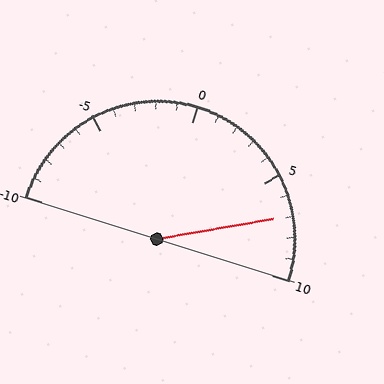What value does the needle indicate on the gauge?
The needle indicates approximately 7.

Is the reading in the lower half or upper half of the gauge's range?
The reading is in the upper half of the range (-10 to 10).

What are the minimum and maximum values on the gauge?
The gauge ranges from -10 to 10.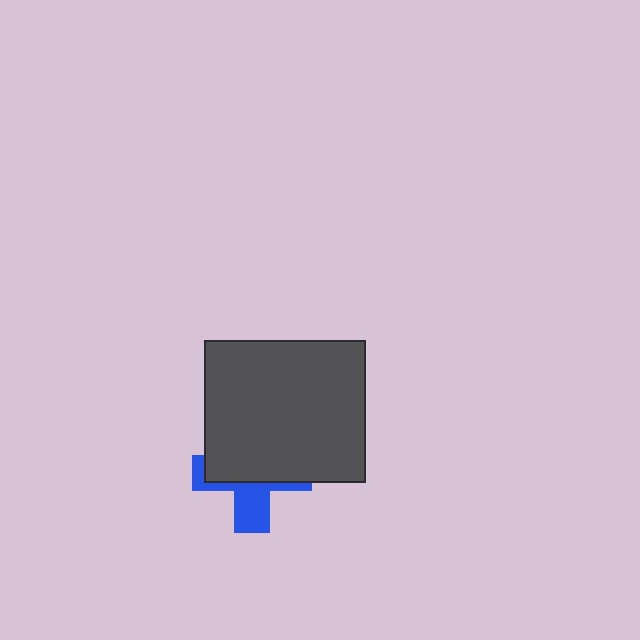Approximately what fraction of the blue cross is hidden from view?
Roughly 62% of the blue cross is hidden behind the dark gray rectangle.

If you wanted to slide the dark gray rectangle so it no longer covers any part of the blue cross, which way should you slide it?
Slide it up — that is the most direct way to separate the two shapes.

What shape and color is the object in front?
The object in front is a dark gray rectangle.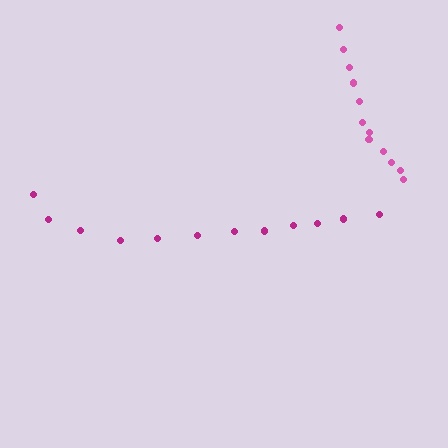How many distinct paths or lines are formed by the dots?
There are 2 distinct paths.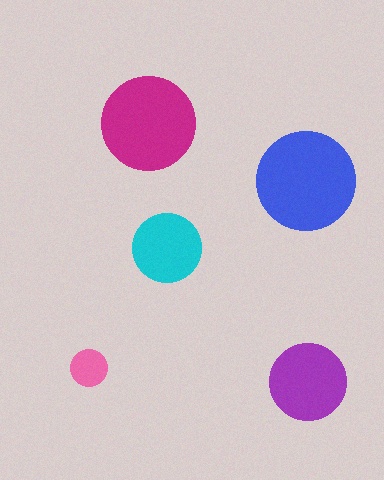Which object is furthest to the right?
The purple circle is rightmost.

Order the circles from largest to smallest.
the blue one, the magenta one, the purple one, the cyan one, the pink one.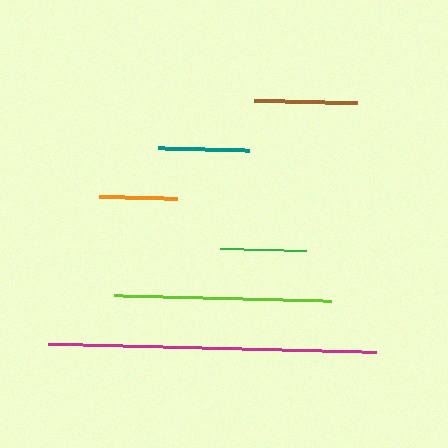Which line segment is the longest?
The magenta line is the longest at approximately 328 pixels.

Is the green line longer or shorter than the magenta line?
The magenta line is longer than the green line.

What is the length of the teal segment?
The teal segment is approximately 91 pixels long.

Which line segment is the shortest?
The orange line is the shortest at approximately 77 pixels.